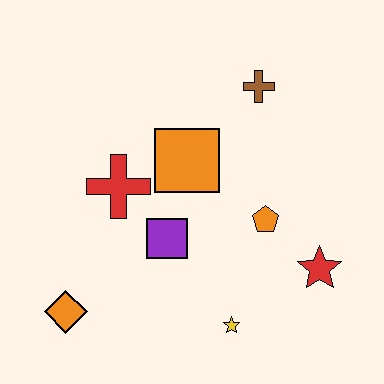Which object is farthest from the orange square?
The orange diamond is farthest from the orange square.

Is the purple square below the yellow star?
No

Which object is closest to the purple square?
The red cross is closest to the purple square.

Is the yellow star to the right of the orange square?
Yes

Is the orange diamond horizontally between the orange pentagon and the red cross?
No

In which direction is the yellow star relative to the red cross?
The yellow star is below the red cross.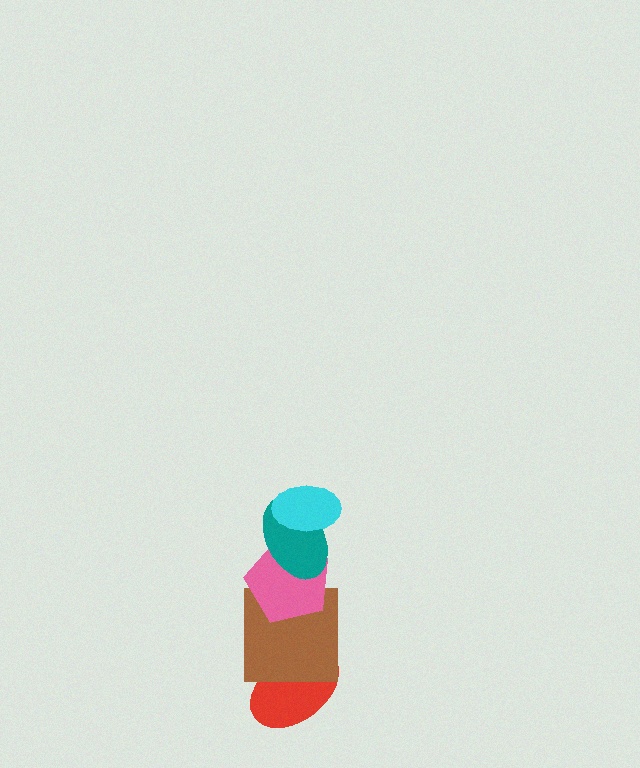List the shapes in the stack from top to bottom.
From top to bottom: the cyan ellipse, the teal ellipse, the pink pentagon, the brown square, the red ellipse.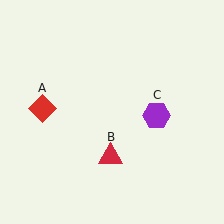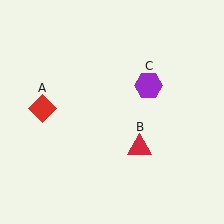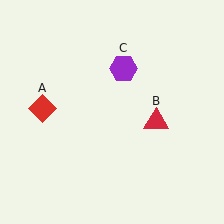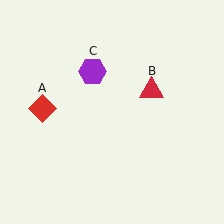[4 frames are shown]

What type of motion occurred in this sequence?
The red triangle (object B), purple hexagon (object C) rotated counterclockwise around the center of the scene.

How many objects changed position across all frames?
2 objects changed position: red triangle (object B), purple hexagon (object C).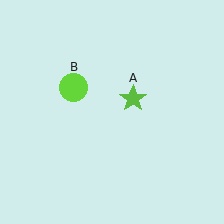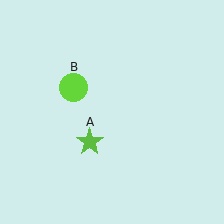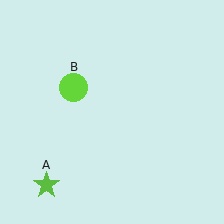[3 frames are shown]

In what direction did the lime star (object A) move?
The lime star (object A) moved down and to the left.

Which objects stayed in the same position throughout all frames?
Lime circle (object B) remained stationary.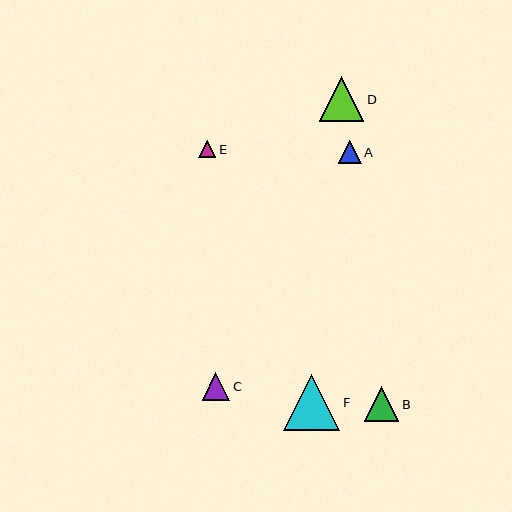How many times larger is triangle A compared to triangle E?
Triangle A is approximately 1.3 times the size of triangle E.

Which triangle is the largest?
Triangle F is the largest with a size of approximately 56 pixels.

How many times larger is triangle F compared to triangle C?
Triangle F is approximately 2.1 times the size of triangle C.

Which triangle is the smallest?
Triangle E is the smallest with a size of approximately 18 pixels.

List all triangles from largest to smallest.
From largest to smallest: F, D, B, C, A, E.